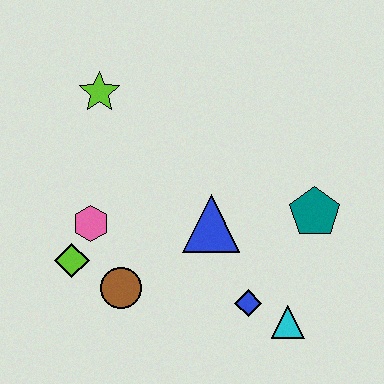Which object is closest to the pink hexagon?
The lime diamond is closest to the pink hexagon.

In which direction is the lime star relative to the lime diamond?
The lime star is above the lime diamond.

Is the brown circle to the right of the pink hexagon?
Yes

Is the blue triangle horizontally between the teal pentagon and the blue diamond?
No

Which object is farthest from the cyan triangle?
The lime star is farthest from the cyan triangle.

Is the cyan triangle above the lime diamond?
No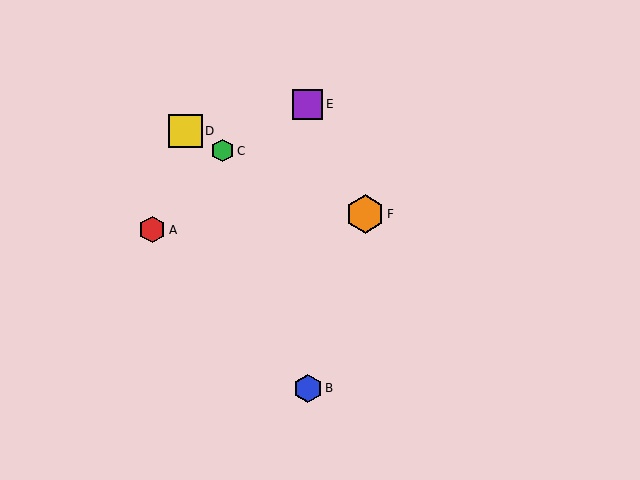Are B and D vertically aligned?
No, B is at x≈308 and D is at x≈186.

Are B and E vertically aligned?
Yes, both are at x≈308.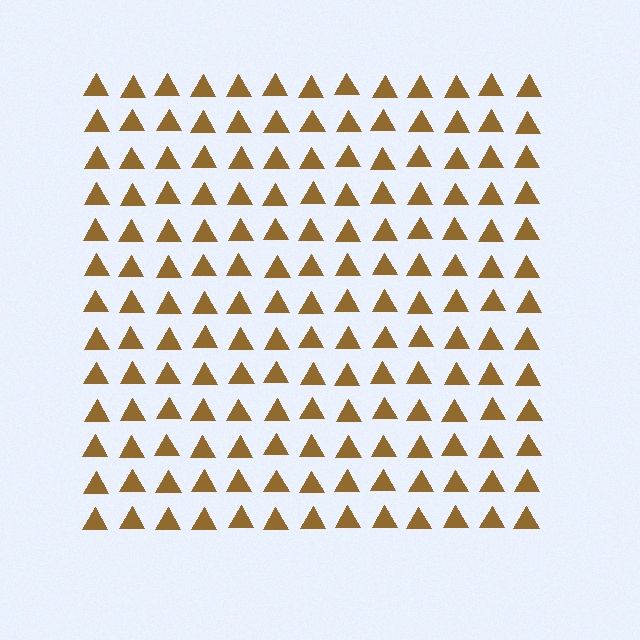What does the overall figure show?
The overall figure shows a square.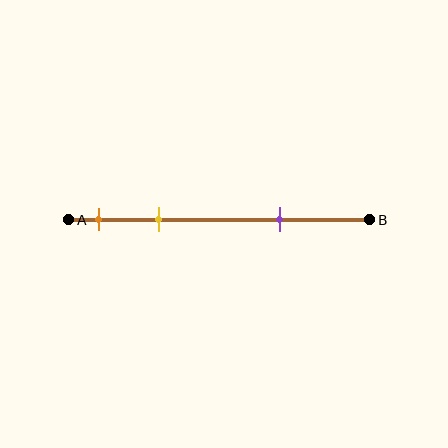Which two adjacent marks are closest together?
The orange and yellow marks are the closest adjacent pair.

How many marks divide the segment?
There are 3 marks dividing the segment.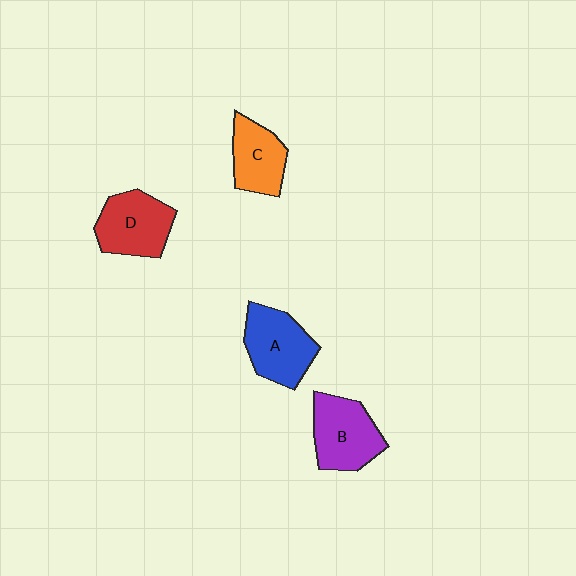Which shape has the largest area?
Shape B (purple).